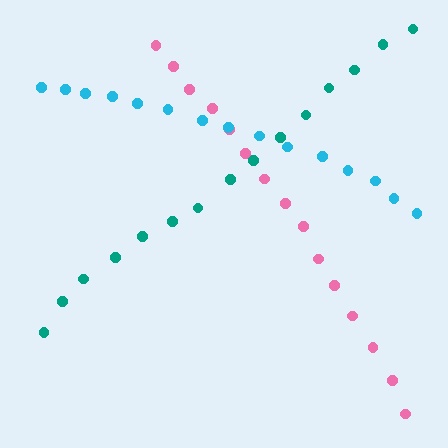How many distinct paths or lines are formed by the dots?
There are 3 distinct paths.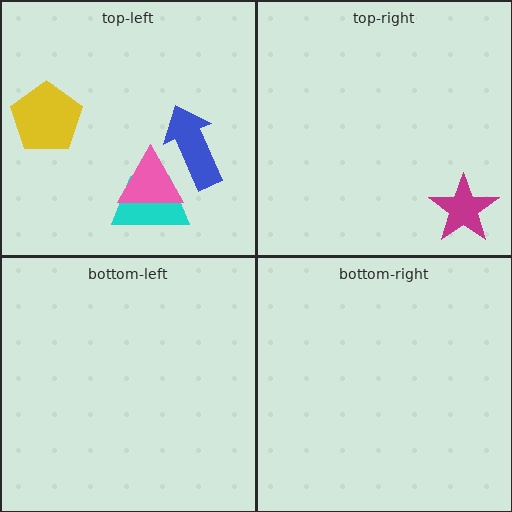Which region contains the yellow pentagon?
The top-left region.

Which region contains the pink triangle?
The top-left region.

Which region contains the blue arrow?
The top-left region.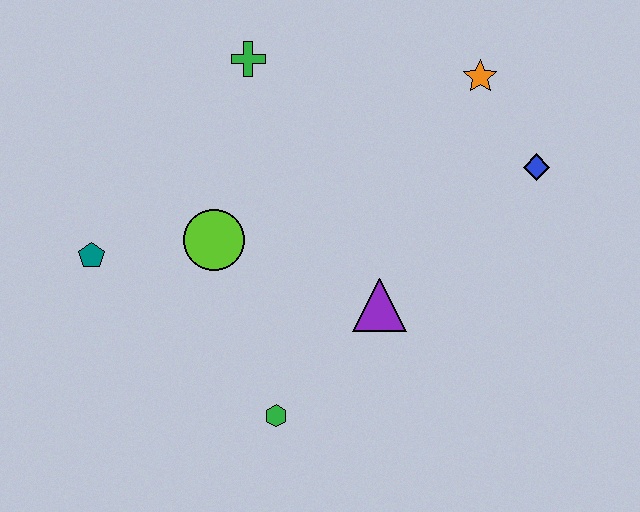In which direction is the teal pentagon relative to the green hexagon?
The teal pentagon is to the left of the green hexagon.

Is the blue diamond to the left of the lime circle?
No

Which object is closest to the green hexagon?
The purple triangle is closest to the green hexagon.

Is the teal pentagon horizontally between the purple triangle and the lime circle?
No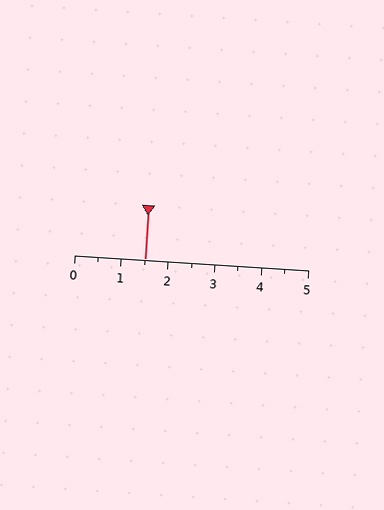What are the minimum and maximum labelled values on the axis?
The axis runs from 0 to 5.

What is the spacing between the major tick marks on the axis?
The major ticks are spaced 1 apart.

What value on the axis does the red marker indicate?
The marker indicates approximately 1.5.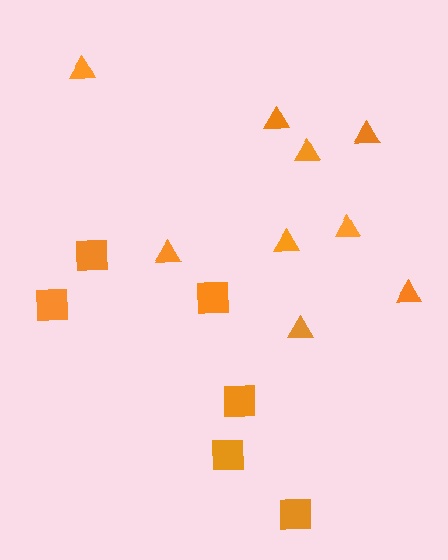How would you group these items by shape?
There are 2 groups: one group of squares (6) and one group of triangles (9).